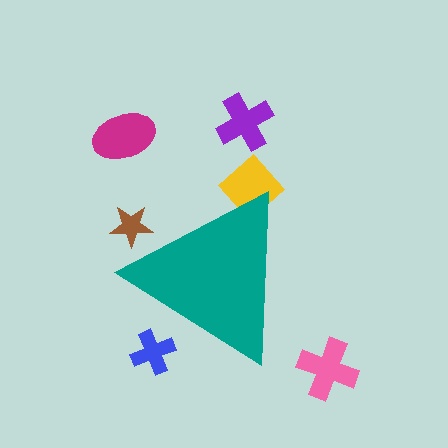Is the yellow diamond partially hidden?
Yes, the yellow diamond is partially hidden behind the teal triangle.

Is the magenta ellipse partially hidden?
No, the magenta ellipse is fully visible.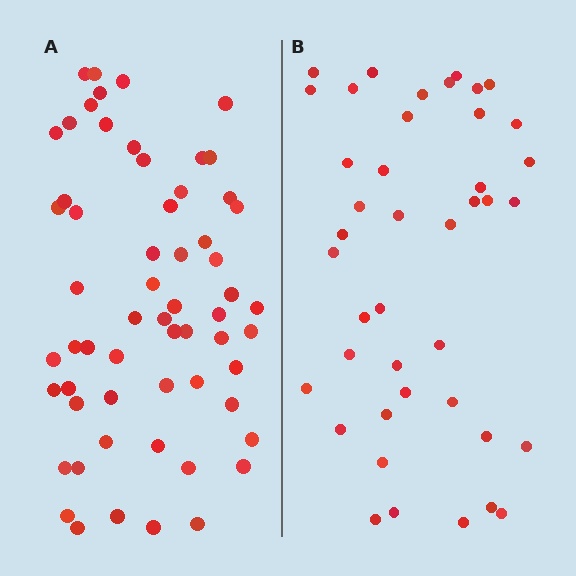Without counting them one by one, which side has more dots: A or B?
Region A (the left region) has more dots.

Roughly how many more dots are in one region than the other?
Region A has approximately 20 more dots than region B.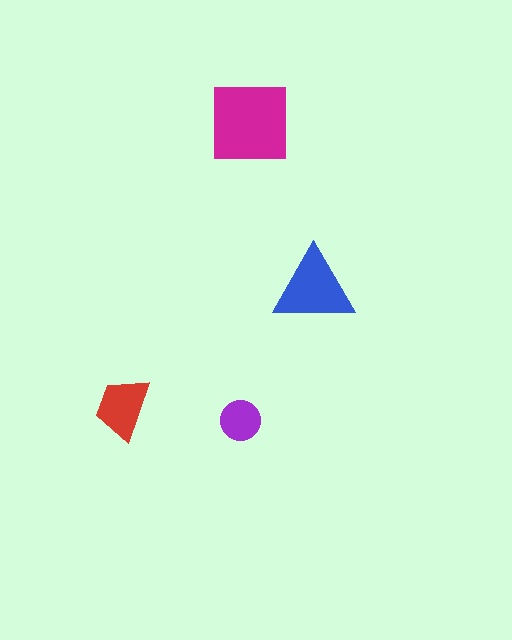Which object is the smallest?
The purple circle.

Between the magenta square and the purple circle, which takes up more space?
The magenta square.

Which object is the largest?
The magenta square.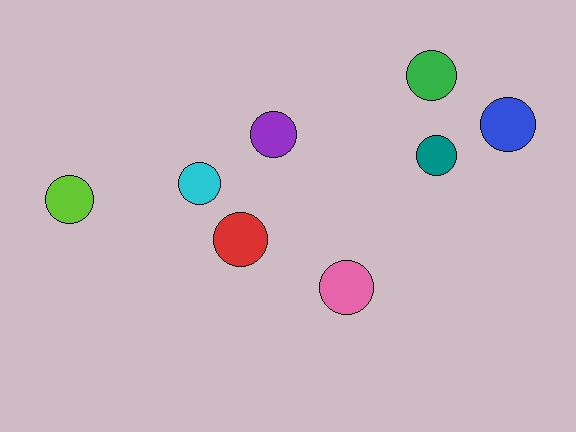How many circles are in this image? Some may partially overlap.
There are 8 circles.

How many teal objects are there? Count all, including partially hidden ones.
There is 1 teal object.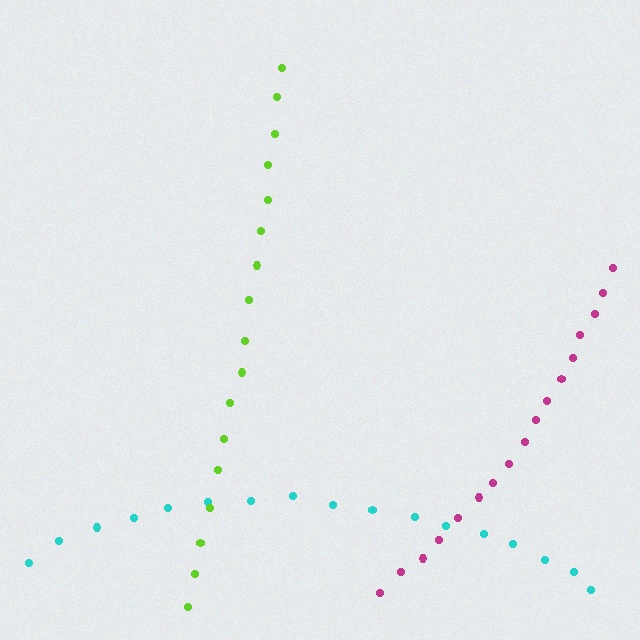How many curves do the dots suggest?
There are 3 distinct paths.